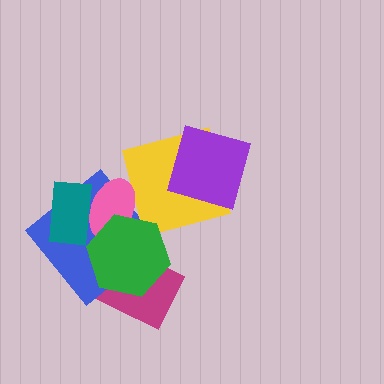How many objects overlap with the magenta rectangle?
2 objects overlap with the magenta rectangle.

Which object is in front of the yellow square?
The purple square is in front of the yellow square.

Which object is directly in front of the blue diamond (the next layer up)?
The teal rectangle is directly in front of the blue diamond.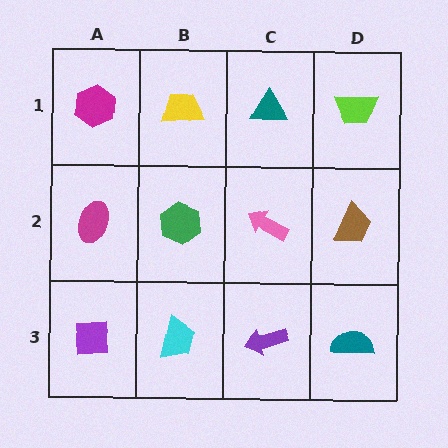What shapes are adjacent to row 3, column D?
A brown trapezoid (row 2, column D), a purple arrow (row 3, column C).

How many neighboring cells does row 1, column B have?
3.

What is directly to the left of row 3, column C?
A cyan trapezoid.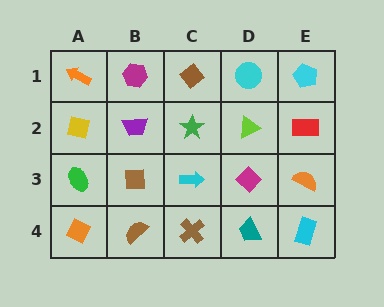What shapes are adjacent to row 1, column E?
A red rectangle (row 2, column E), a cyan circle (row 1, column D).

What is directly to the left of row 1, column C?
A magenta hexagon.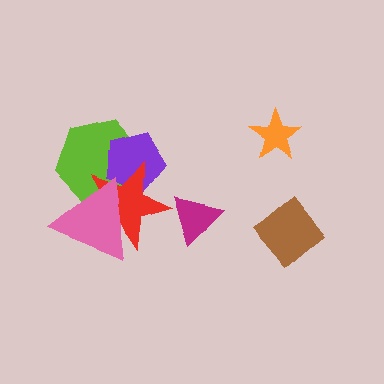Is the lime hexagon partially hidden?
Yes, it is partially covered by another shape.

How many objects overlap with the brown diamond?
0 objects overlap with the brown diamond.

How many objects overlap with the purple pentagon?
3 objects overlap with the purple pentagon.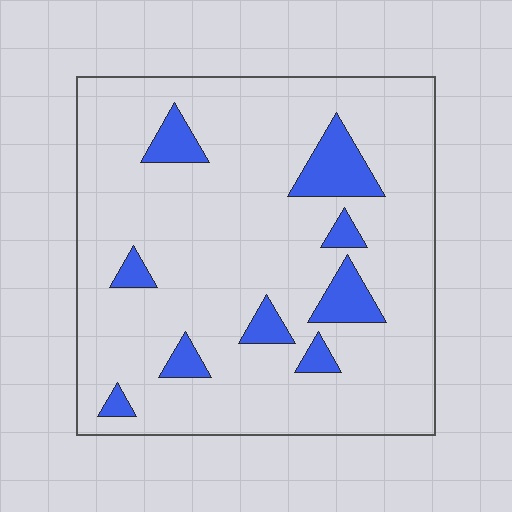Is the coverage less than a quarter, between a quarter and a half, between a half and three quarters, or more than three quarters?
Less than a quarter.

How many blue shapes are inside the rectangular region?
9.